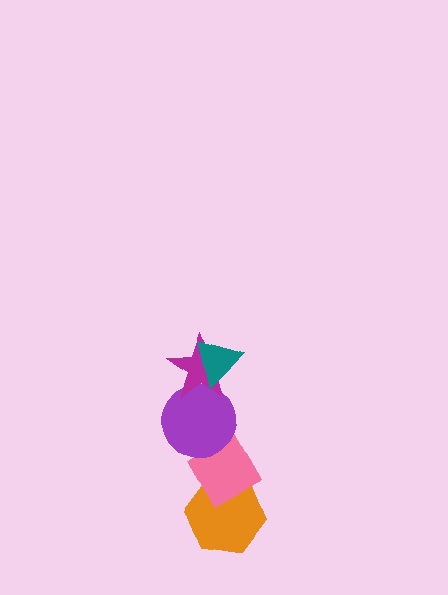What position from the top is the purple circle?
The purple circle is 3rd from the top.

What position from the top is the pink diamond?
The pink diamond is 4th from the top.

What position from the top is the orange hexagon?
The orange hexagon is 5th from the top.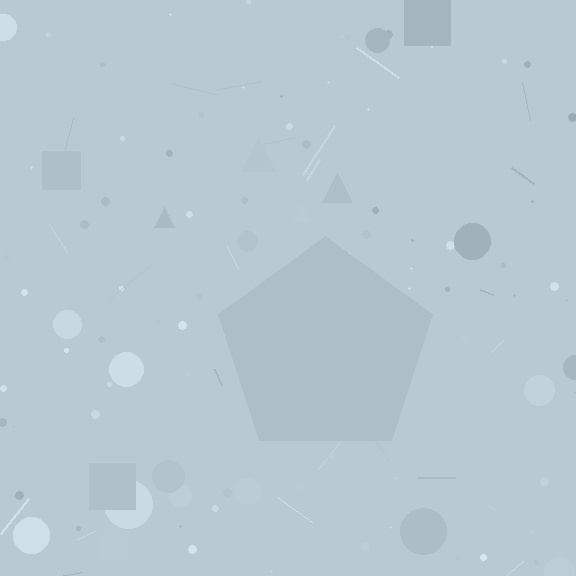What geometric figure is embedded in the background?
A pentagon is embedded in the background.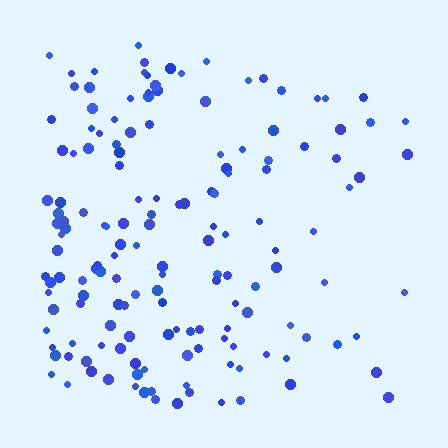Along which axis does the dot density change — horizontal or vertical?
Horizontal.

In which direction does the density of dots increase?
From right to left, with the left side densest.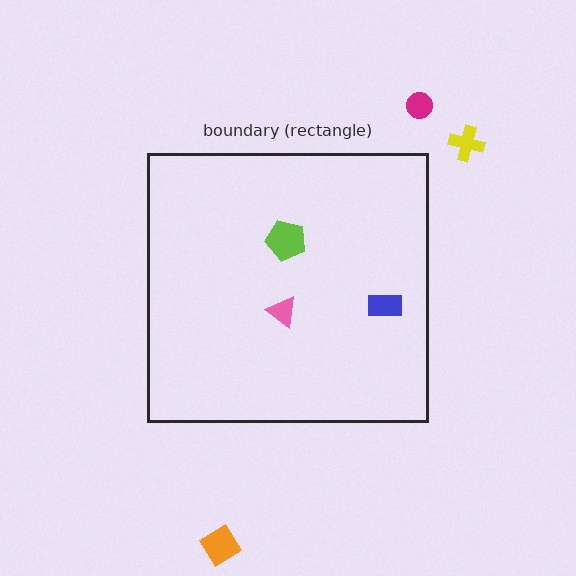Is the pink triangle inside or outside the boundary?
Inside.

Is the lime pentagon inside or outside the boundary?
Inside.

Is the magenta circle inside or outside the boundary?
Outside.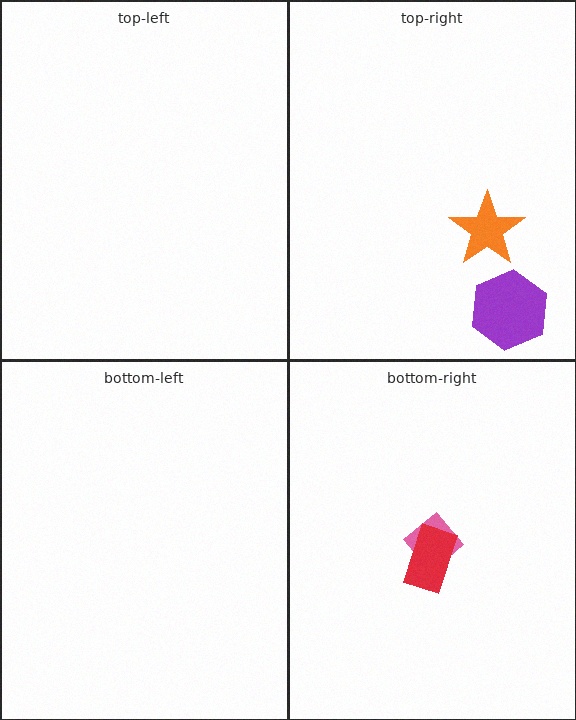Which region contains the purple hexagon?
The top-right region.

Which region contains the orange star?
The top-right region.